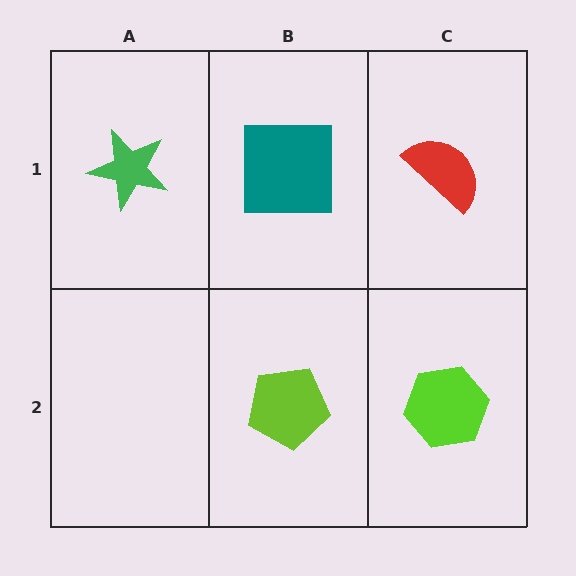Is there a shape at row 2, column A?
No, that cell is empty.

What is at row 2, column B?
A lime pentagon.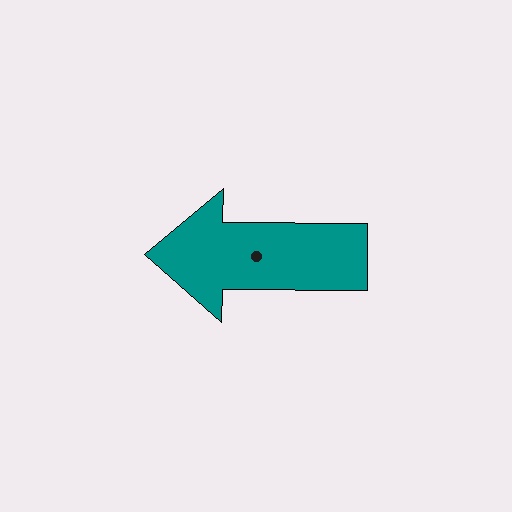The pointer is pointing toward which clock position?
Roughly 9 o'clock.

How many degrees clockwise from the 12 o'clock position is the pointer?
Approximately 271 degrees.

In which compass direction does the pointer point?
West.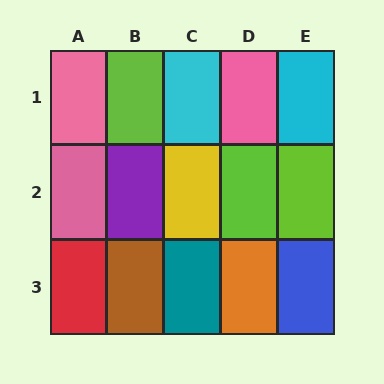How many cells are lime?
3 cells are lime.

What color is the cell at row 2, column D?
Lime.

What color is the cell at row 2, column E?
Lime.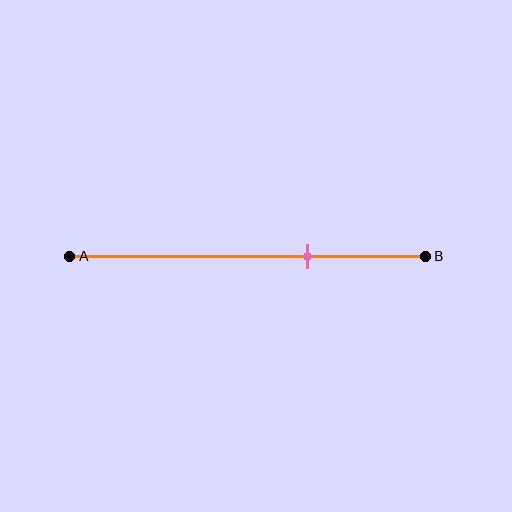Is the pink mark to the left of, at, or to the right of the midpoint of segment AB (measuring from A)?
The pink mark is to the right of the midpoint of segment AB.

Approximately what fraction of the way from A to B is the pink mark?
The pink mark is approximately 65% of the way from A to B.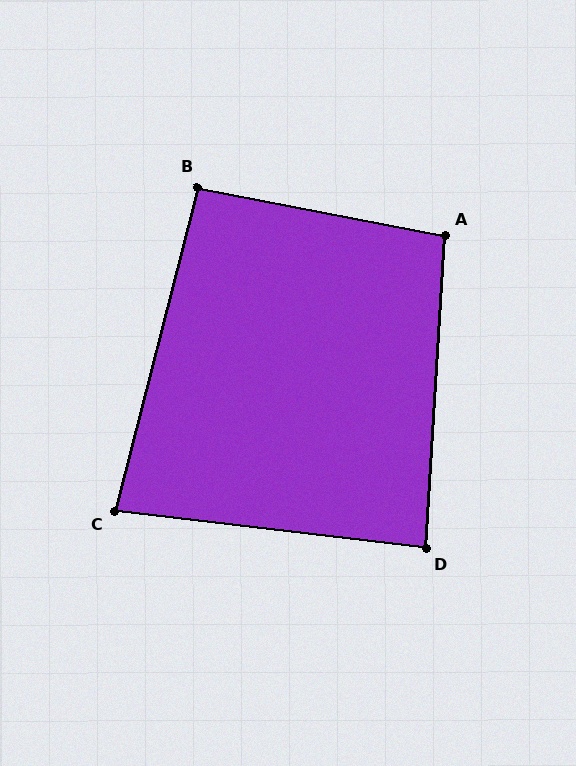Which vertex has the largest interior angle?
A, at approximately 98 degrees.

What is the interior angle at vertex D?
Approximately 87 degrees (approximately right).